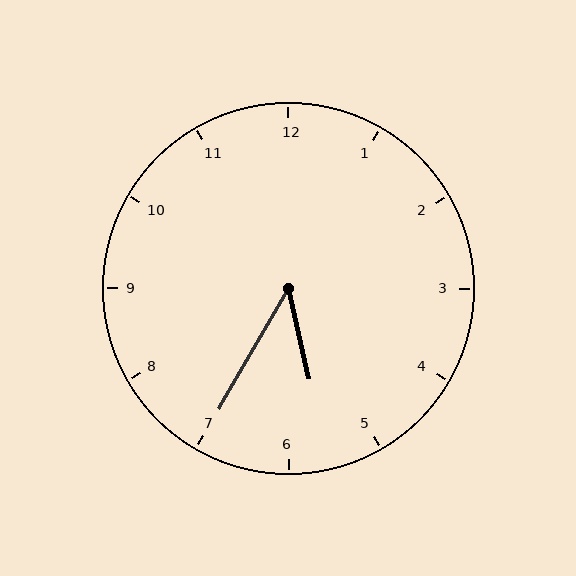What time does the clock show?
5:35.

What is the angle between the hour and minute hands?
Approximately 42 degrees.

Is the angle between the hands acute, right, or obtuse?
It is acute.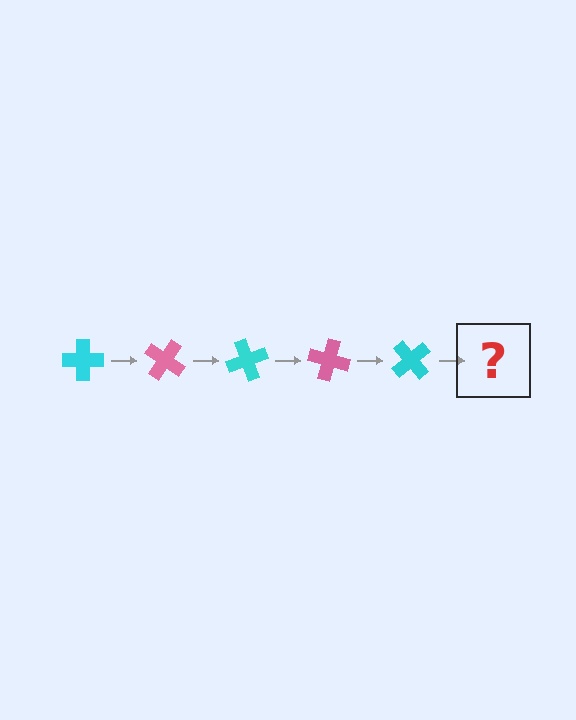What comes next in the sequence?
The next element should be a pink cross, rotated 175 degrees from the start.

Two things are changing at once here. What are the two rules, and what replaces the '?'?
The two rules are that it rotates 35 degrees each step and the color cycles through cyan and pink. The '?' should be a pink cross, rotated 175 degrees from the start.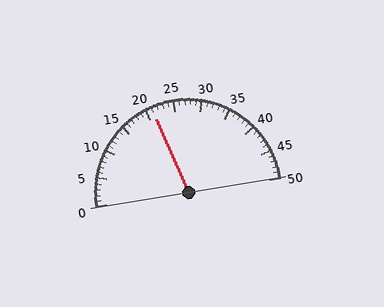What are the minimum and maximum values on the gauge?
The gauge ranges from 0 to 50.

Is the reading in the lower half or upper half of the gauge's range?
The reading is in the lower half of the range (0 to 50).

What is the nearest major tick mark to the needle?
The nearest major tick mark is 20.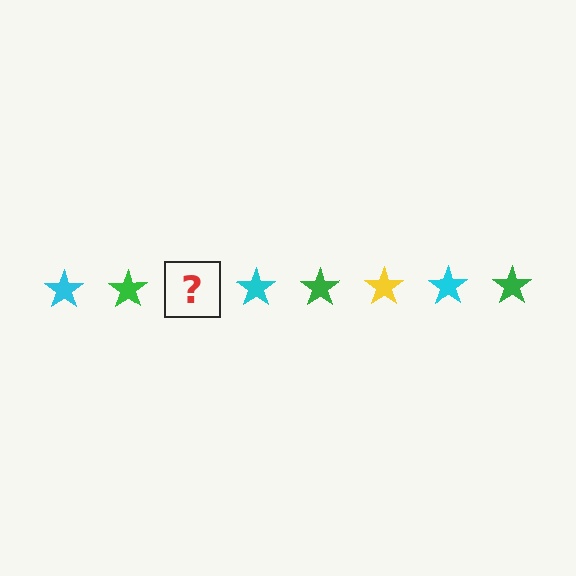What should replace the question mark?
The question mark should be replaced with a yellow star.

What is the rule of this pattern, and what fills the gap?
The rule is that the pattern cycles through cyan, green, yellow stars. The gap should be filled with a yellow star.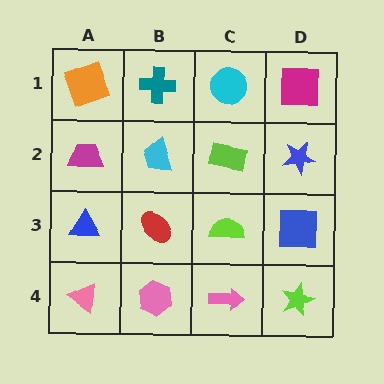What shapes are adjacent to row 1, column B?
A cyan trapezoid (row 2, column B), an orange square (row 1, column A), a cyan circle (row 1, column C).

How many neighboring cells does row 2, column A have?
3.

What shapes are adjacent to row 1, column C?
A lime rectangle (row 2, column C), a teal cross (row 1, column B), a magenta square (row 1, column D).